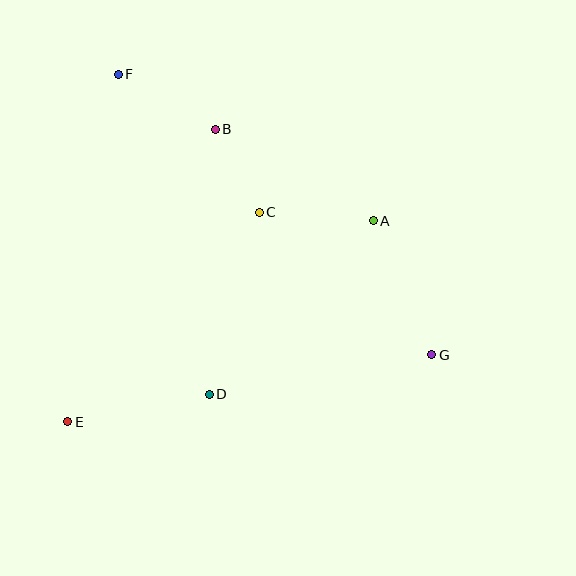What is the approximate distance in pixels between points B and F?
The distance between B and F is approximately 112 pixels.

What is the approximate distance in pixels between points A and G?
The distance between A and G is approximately 146 pixels.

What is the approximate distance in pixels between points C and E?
The distance between C and E is approximately 284 pixels.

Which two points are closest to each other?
Points B and C are closest to each other.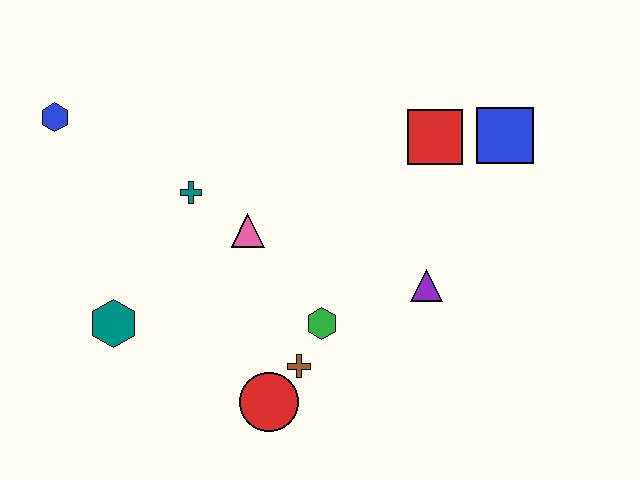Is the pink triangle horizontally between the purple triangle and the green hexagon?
No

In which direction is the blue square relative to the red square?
The blue square is to the right of the red square.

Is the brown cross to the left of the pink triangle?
No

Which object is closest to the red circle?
The brown cross is closest to the red circle.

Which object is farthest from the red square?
The blue hexagon is farthest from the red square.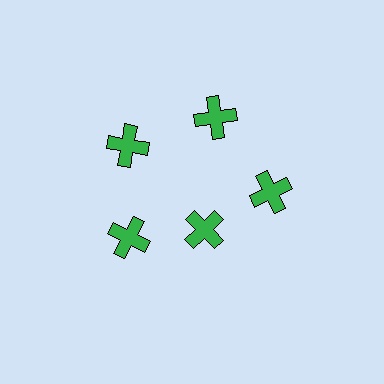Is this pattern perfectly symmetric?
No. The 5 green crosses are arranged in a ring, but one element near the 5 o'clock position is pulled inward toward the center, breaking the 5-fold rotational symmetry.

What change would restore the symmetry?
The symmetry would be restored by moving it outward, back onto the ring so that all 5 crosses sit at equal angles and equal distance from the center.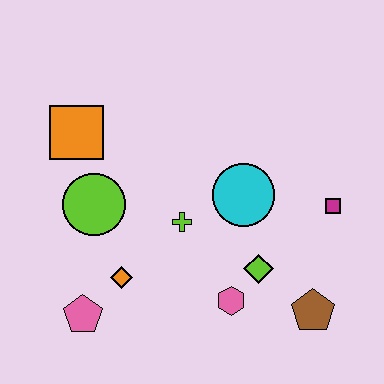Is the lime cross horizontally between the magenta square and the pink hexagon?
No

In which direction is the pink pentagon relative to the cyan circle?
The pink pentagon is to the left of the cyan circle.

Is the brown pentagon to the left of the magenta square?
Yes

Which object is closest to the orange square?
The lime circle is closest to the orange square.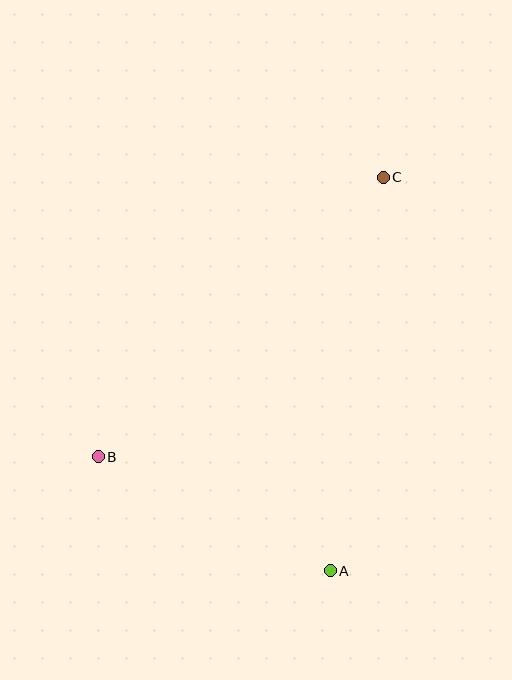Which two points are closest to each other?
Points A and B are closest to each other.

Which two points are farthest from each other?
Points B and C are farthest from each other.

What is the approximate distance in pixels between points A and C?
The distance between A and C is approximately 397 pixels.